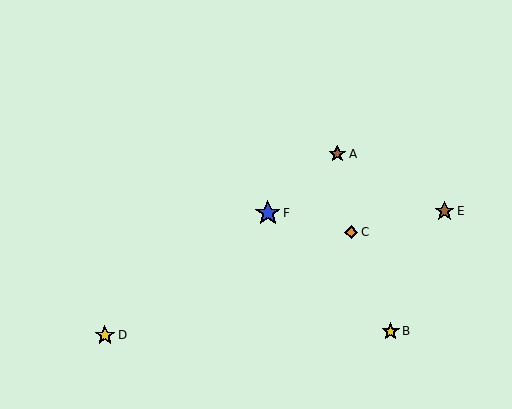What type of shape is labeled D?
Shape D is a yellow star.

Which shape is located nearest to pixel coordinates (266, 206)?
The blue star (labeled F) at (268, 213) is nearest to that location.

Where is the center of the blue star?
The center of the blue star is at (268, 213).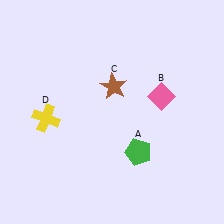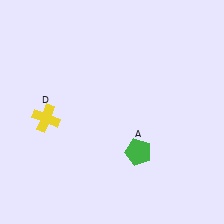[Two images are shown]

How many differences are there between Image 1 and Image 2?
There are 2 differences between the two images.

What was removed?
The pink diamond (B), the brown star (C) were removed in Image 2.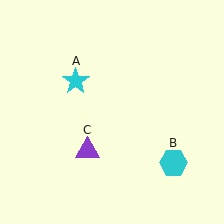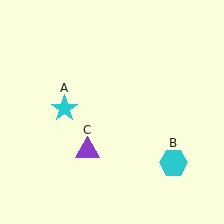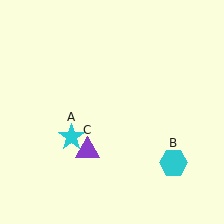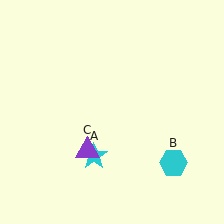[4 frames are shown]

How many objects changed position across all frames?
1 object changed position: cyan star (object A).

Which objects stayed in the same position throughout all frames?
Cyan hexagon (object B) and purple triangle (object C) remained stationary.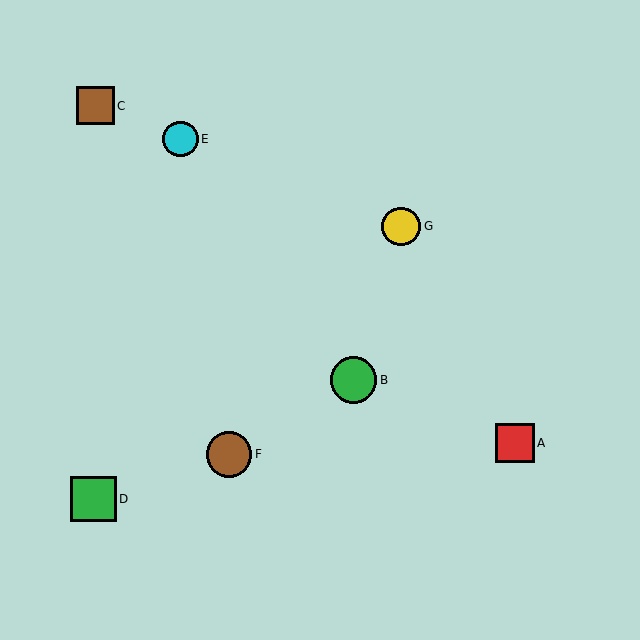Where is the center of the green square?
The center of the green square is at (94, 499).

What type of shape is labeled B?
Shape B is a green circle.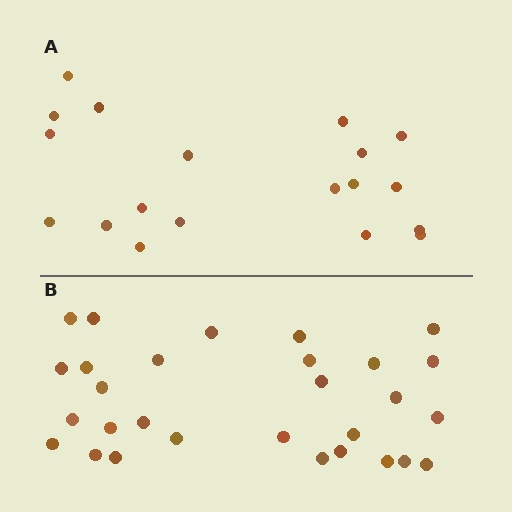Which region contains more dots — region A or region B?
Region B (the bottom region) has more dots.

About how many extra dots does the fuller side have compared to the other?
Region B has roughly 10 or so more dots than region A.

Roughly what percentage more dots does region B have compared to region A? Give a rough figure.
About 55% more.